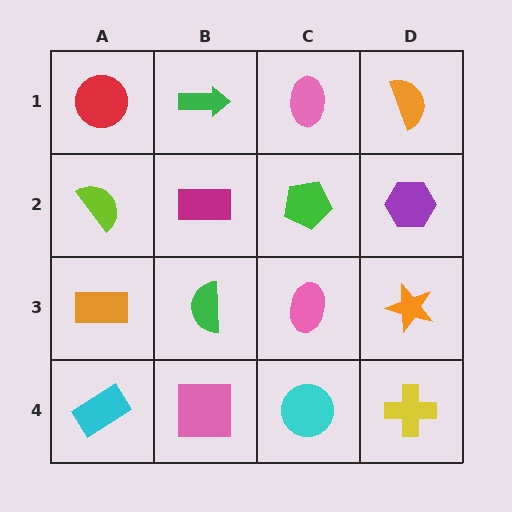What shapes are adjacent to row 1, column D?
A purple hexagon (row 2, column D), a pink ellipse (row 1, column C).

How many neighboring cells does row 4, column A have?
2.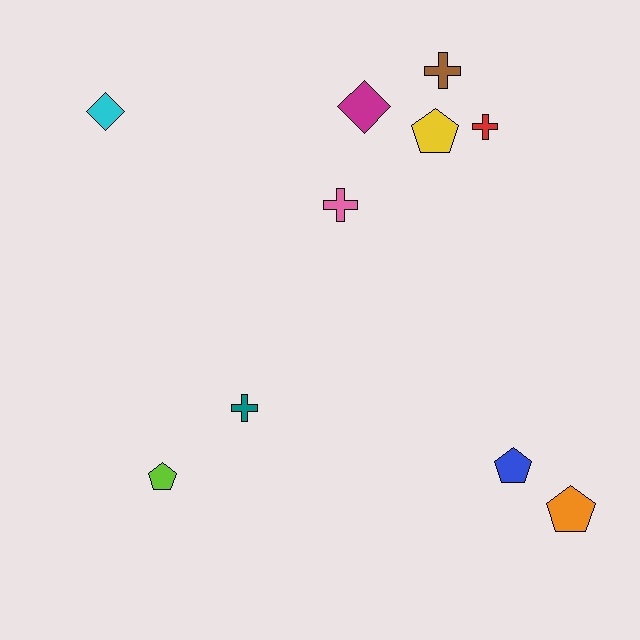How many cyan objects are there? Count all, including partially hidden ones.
There is 1 cyan object.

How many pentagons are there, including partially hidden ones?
There are 4 pentagons.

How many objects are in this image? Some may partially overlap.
There are 10 objects.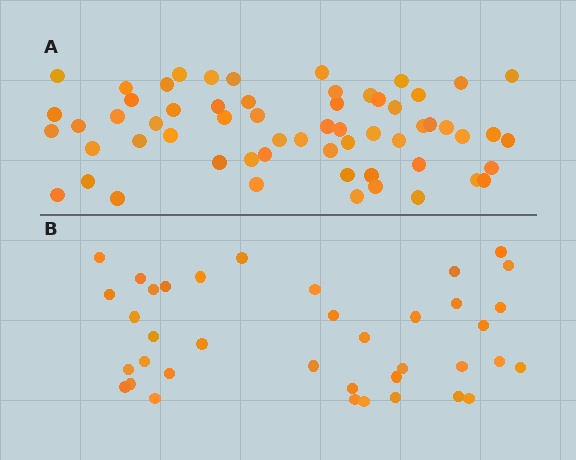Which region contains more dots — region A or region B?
Region A (the top region) has more dots.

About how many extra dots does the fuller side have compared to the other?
Region A has approximately 20 more dots than region B.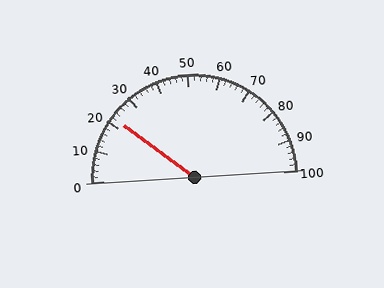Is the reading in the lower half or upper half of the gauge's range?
The reading is in the lower half of the range (0 to 100).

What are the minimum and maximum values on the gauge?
The gauge ranges from 0 to 100.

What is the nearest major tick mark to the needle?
The nearest major tick mark is 20.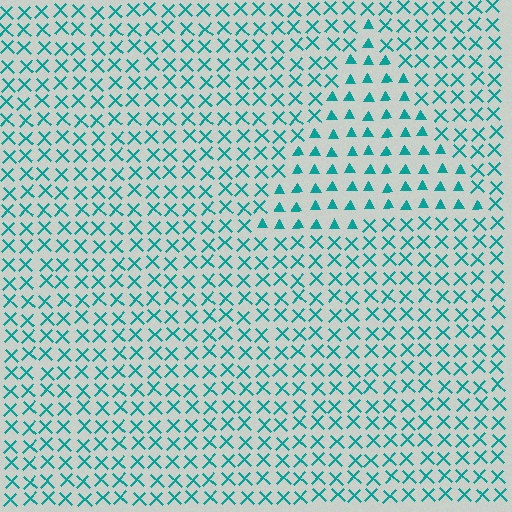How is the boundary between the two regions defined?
The boundary is defined by a change in element shape: triangles inside vs. X marks outside. All elements share the same color and spacing.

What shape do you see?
I see a triangle.